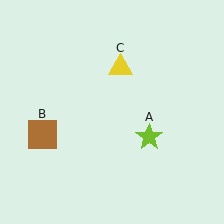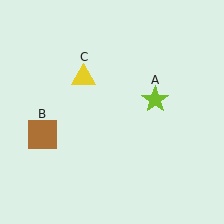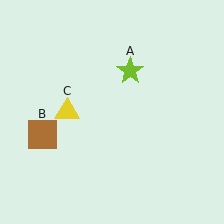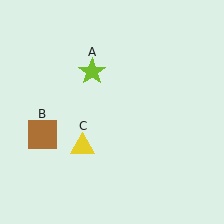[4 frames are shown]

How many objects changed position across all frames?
2 objects changed position: lime star (object A), yellow triangle (object C).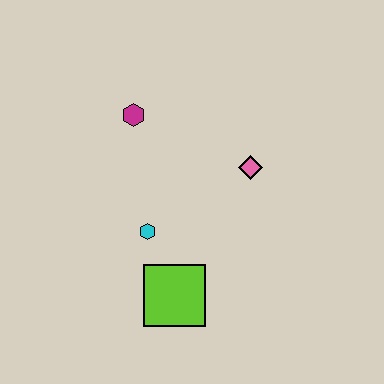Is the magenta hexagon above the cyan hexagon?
Yes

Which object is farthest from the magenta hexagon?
The lime square is farthest from the magenta hexagon.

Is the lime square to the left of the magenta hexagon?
No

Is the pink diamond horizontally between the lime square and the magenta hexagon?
No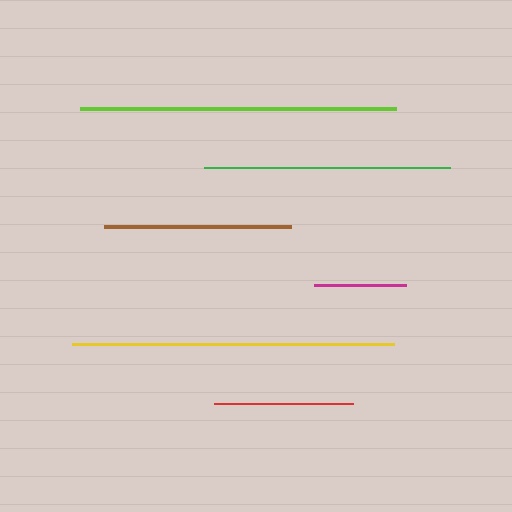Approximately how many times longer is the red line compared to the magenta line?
The red line is approximately 1.5 times the length of the magenta line.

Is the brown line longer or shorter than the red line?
The brown line is longer than the red line.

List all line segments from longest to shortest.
From longest to shortest: yellow, lime, green, brown, red, magenta.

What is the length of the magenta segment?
The magenta segment is approximately 92 pixels long.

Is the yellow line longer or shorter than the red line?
The yellow line is longer than the red line.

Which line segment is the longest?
The yellow line is the longest at approximately 323 pixels.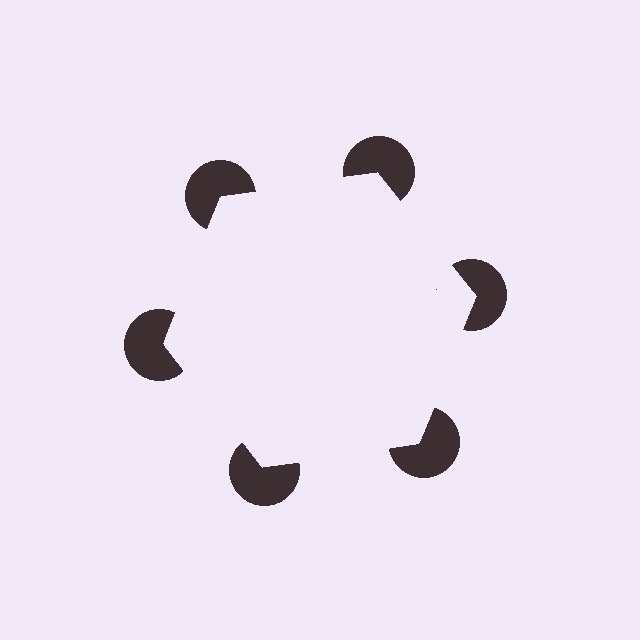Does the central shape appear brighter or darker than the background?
It typically appears slightly brighter than the background, even though no actual brightness change is drawn.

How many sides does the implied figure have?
6 sides.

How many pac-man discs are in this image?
There are 6 — one at each vertex of the illusory hexagon.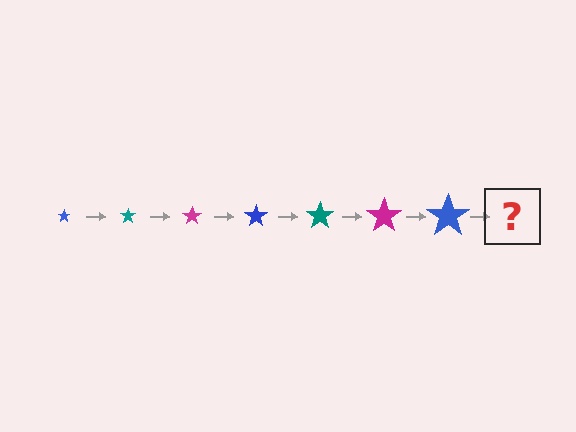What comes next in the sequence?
The next element should be a teal star, larger than the previous one.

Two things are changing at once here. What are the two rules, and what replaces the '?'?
The two rules are that the star grows larger each step and the color cycles through blue, teal, and magenta. The '?' should be a teal star, larger than the previous one.